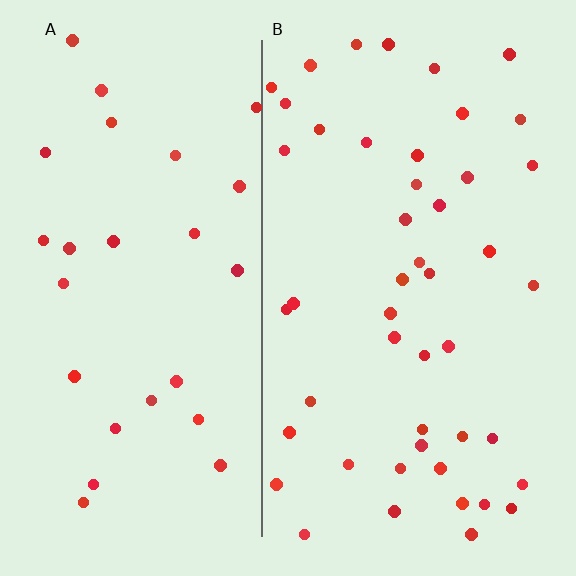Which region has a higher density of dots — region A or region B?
B (the right).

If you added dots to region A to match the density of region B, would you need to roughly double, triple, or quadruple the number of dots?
Approximately double.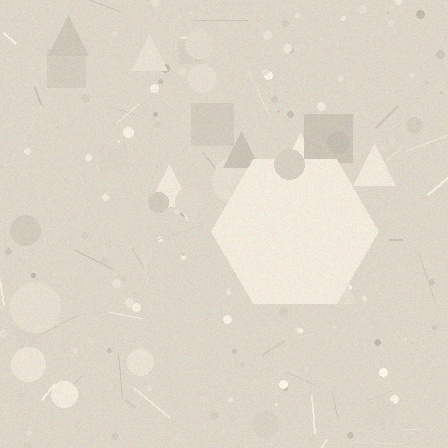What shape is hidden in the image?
A hexagon is hidden in the image.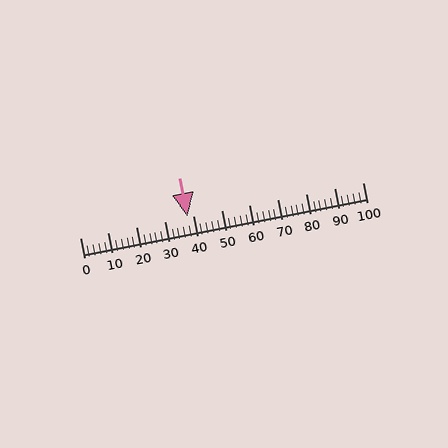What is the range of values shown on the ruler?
The ruler shows values from 0 to 100.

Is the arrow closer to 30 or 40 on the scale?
The arrow is closer to 40.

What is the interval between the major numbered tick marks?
The major tick marks are spaced 10 units apart.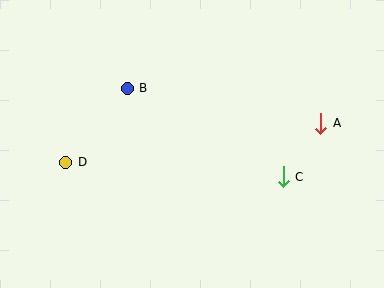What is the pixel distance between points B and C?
The distance between B and C is 179 pixels.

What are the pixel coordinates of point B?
Point B is at (127, 88).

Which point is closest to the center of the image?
Point B at (127, 88) is closest to the center.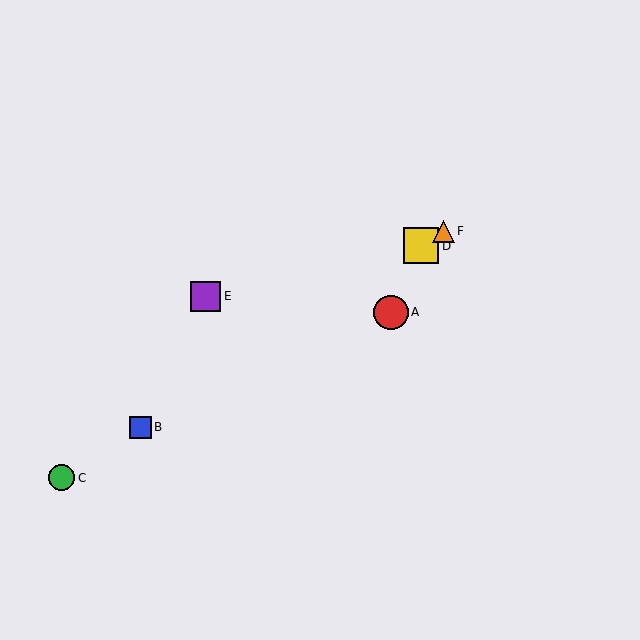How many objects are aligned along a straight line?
4 objects (B, C, D, F) are aligned along a straight line.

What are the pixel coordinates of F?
Object F is at (443, 231).